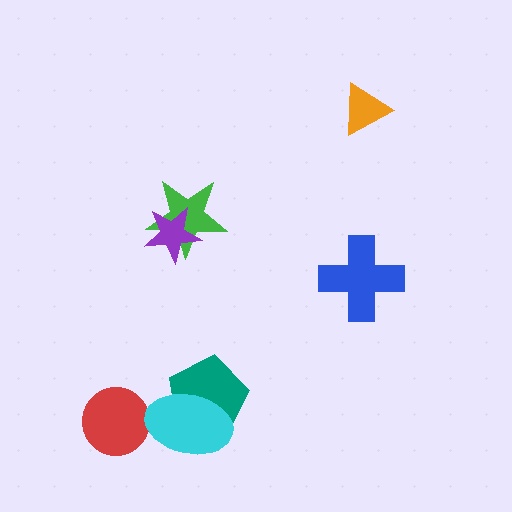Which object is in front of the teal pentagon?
The cyan ellipse is in front of the teal pentagon.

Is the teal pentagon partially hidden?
Yes, it is partially covered by another shape.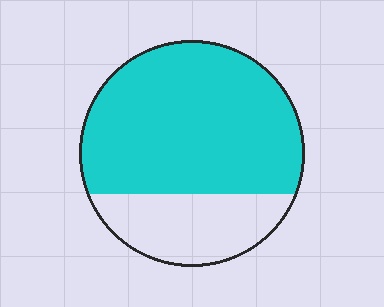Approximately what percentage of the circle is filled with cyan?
Approximately 70%.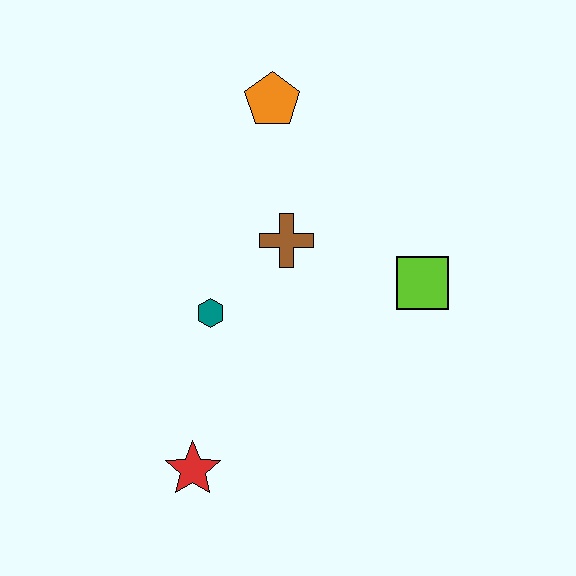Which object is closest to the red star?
The teal hexagon is closest to the red star.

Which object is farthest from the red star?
The orange pentagon is farthest from the red star.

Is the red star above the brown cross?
No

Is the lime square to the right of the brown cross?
Yes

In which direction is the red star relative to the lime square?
The red star is to the left of the lime square.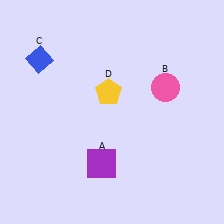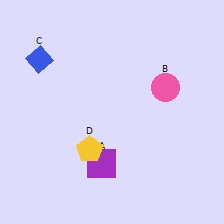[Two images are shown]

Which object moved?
The yellow pentagon (D) moved down.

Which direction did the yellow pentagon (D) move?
The yellow pentagon (D) moved down.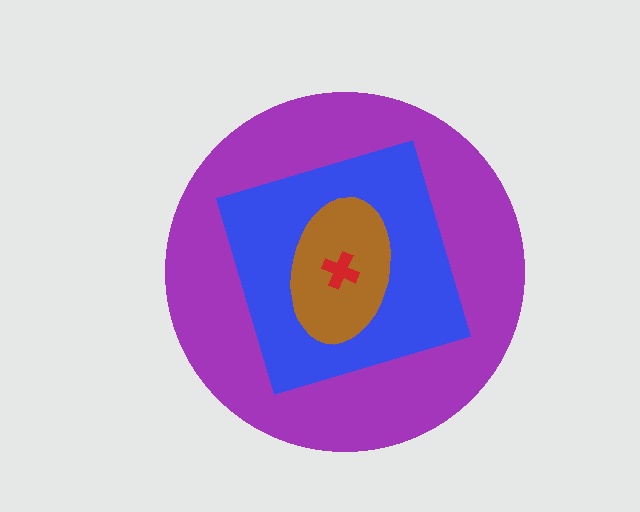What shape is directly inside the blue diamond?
The brown ellipse.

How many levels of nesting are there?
4.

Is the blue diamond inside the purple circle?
Yes.